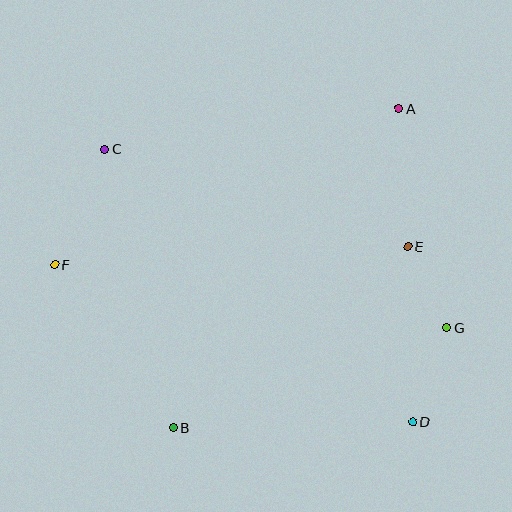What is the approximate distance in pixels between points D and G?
The distance between D and G is approximately 100 pixels.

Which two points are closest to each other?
Points E and G are closest to each other.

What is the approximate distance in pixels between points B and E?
The distance between B and E is approximately 296 pixels.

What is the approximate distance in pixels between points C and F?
The distance between C and F is approximately 126 pixels.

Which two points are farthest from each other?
Points C and D are farthest from each other.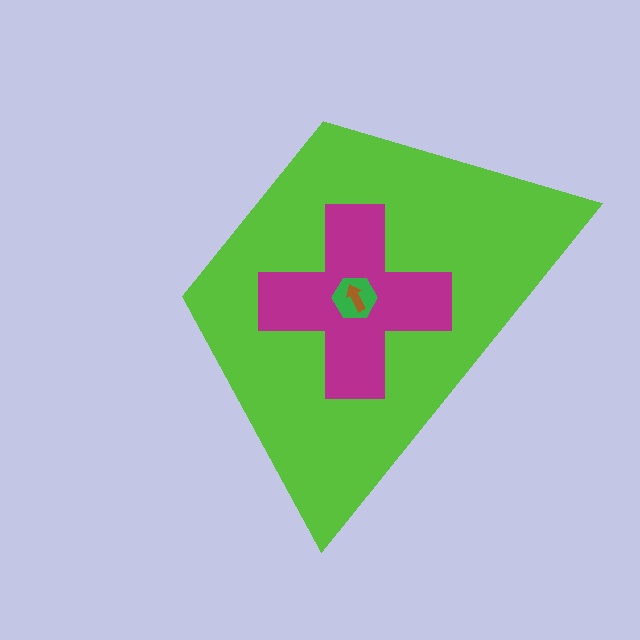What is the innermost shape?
The brown arrow.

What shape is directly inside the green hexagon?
The brown arrow.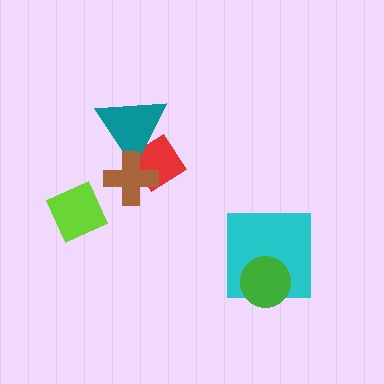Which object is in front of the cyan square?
The green circle is in front of the cyan square.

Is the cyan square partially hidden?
Yes, it is partially covered by another shape.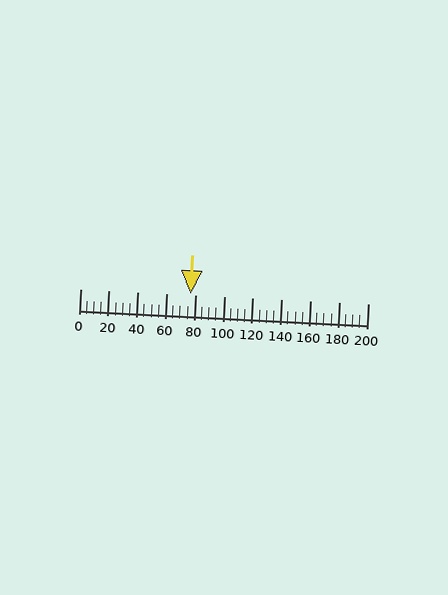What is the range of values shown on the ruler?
The ruler shows values from 0 to 200.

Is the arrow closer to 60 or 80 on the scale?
The arrow is closer to 80.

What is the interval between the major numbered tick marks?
The major tick marks are spaced 20 units apart.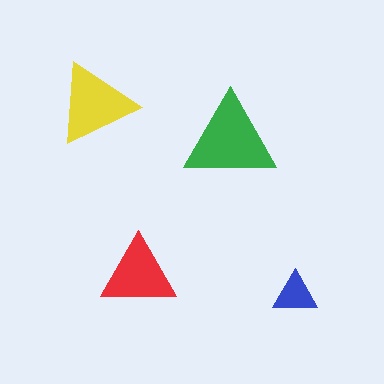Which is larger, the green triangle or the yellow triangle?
The green one.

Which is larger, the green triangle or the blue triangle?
The green one.